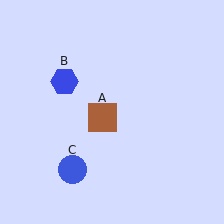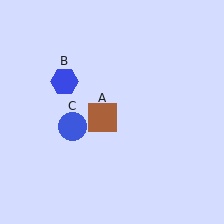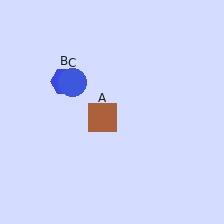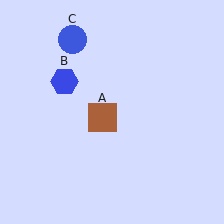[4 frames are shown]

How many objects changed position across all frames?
1 object changed position: blue circle (object C).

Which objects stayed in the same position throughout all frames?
Brown square (object A) and blue hexagon (object B) remained stationary.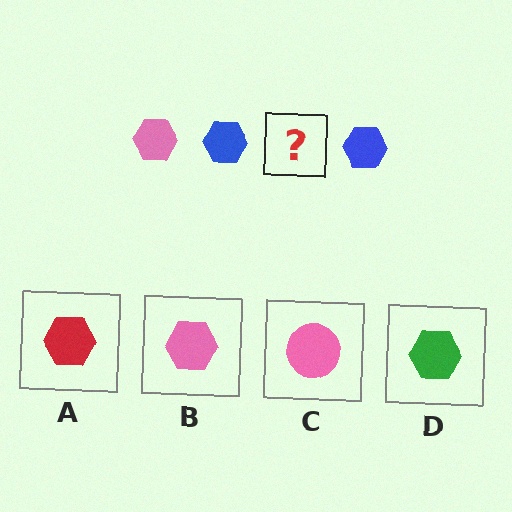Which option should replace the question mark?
Option B.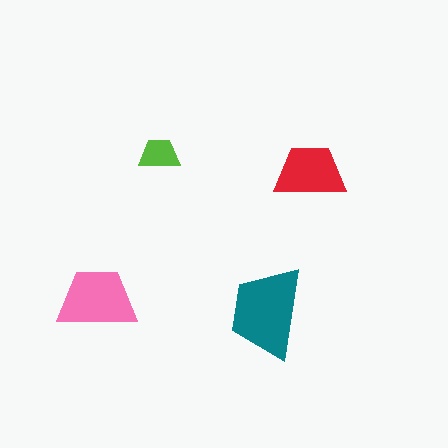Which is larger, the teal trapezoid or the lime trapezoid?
The teal one.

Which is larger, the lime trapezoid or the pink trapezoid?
The pink one.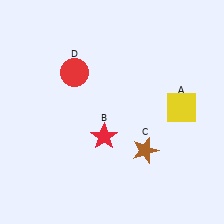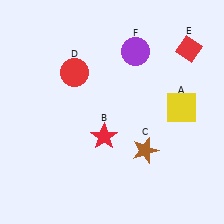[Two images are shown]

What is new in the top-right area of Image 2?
A purple circle (F) was added in the top-right area of Image 2.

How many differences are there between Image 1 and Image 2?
There are 2 differences between the two images.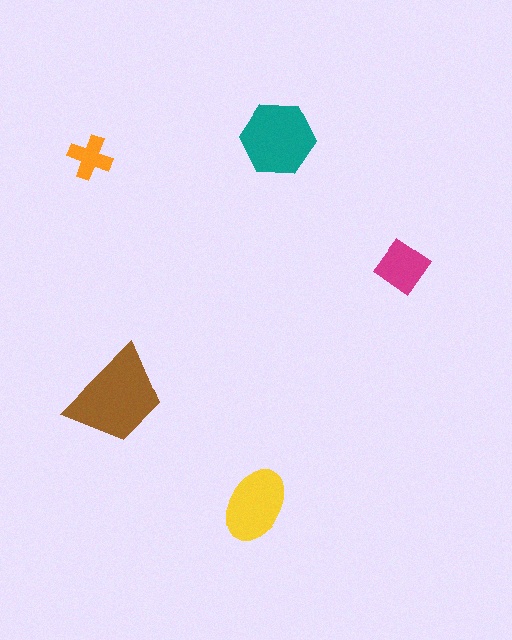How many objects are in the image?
There are 5 objects in the image.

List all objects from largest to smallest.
The brown trapezoid, the teal hexagon, the yellow ellipse, the magenta diamond, the orange cross.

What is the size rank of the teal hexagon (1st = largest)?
2nd.